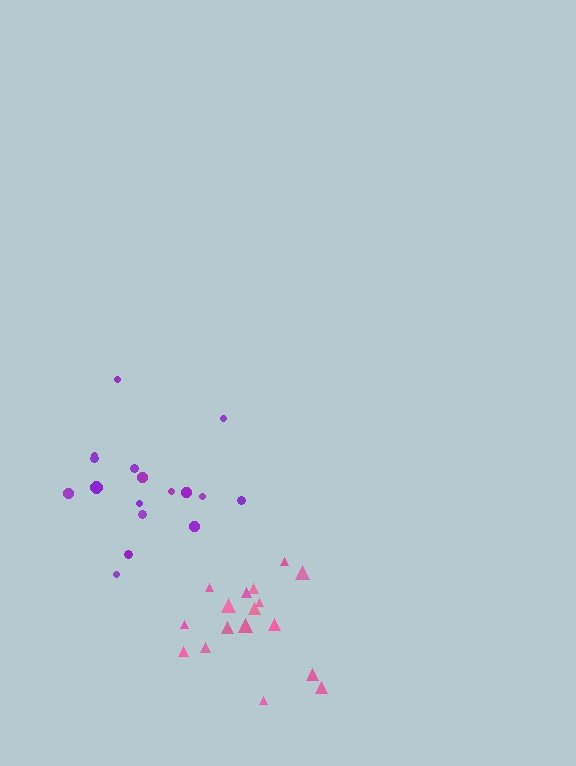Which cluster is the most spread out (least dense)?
Purple.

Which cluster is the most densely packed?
Pink.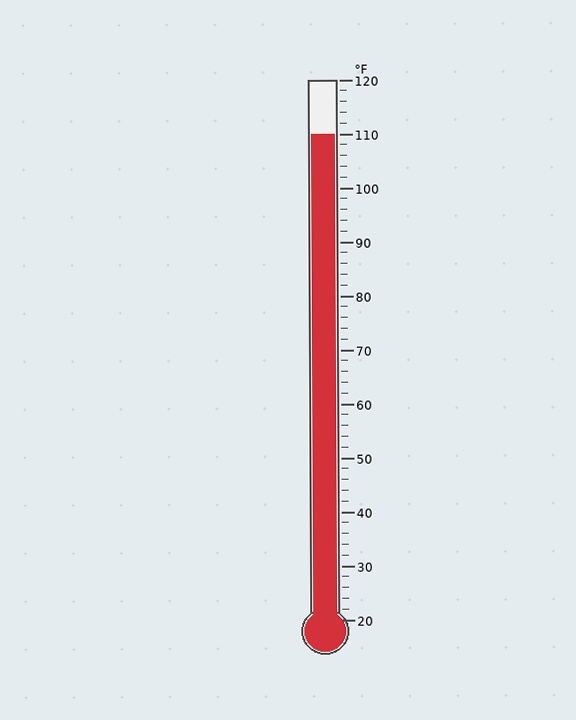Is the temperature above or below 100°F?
The temperature is above 100°F.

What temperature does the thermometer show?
The thermometer shows approximately 110°F.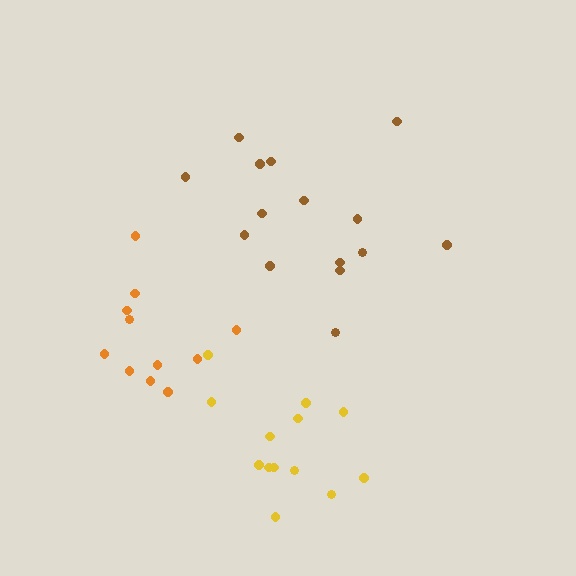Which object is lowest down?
The yellow cluster is bottommost.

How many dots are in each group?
Group 1: 11 dots, Group 2: 13 dots, Group 3: 15 dots (39 total).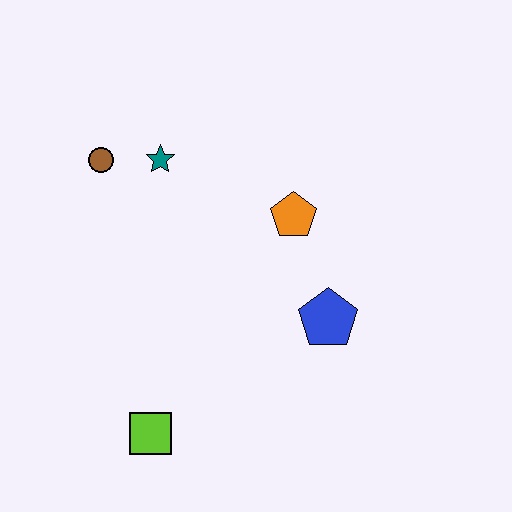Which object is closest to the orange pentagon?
The blue pentagon is closest to the orange pentagon.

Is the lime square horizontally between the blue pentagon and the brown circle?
Yes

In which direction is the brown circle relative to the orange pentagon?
The brown circle is to the left of the orange pentagon.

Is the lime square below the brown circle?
Yes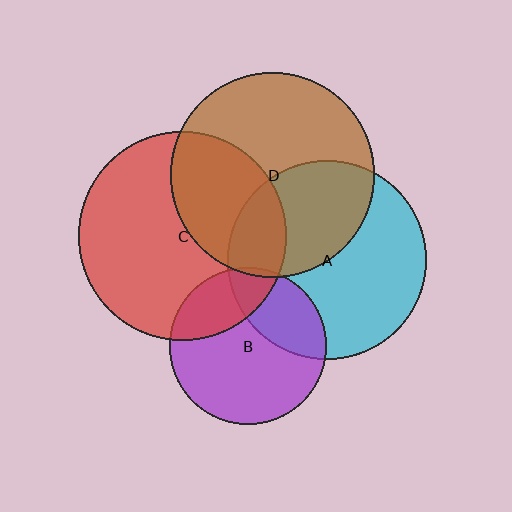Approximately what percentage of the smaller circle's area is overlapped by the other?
Approximately 35%.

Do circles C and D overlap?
Yes.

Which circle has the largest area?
Circle C (red).